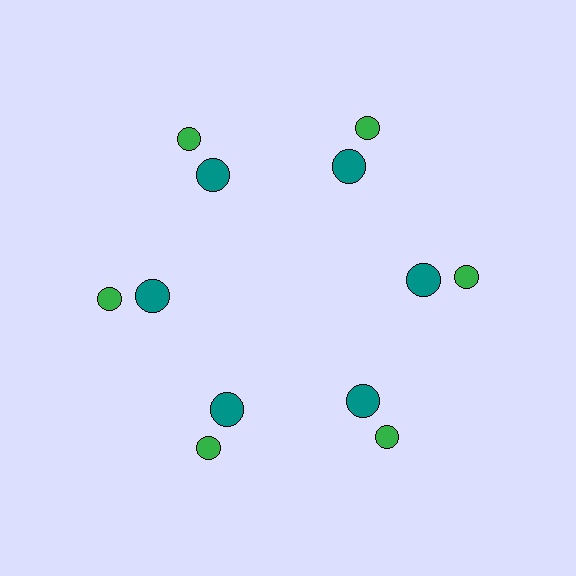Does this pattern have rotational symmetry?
Yes, this pattern has 6-fold rotational symmetry. It looks the same after rotating 60 degrees around the center.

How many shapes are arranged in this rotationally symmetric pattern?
There are 12 shapes, arranged in 6 groups of 2.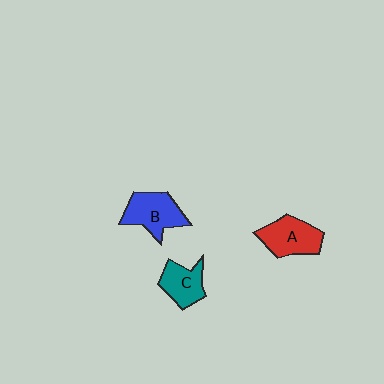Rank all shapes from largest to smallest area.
From largest to smallest: B (blue), A (red), C (teal).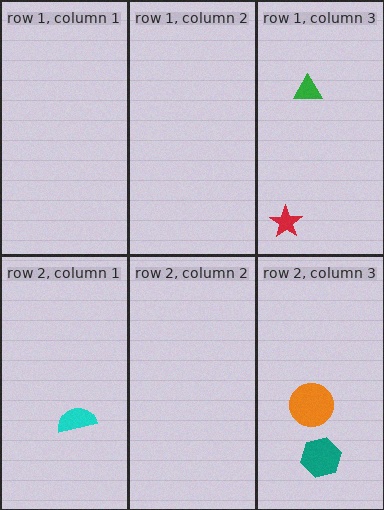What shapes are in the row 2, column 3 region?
The orange circle, the teal hexagon.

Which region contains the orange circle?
The row 2, column 3 region.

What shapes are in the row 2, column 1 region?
The cyan semicircle.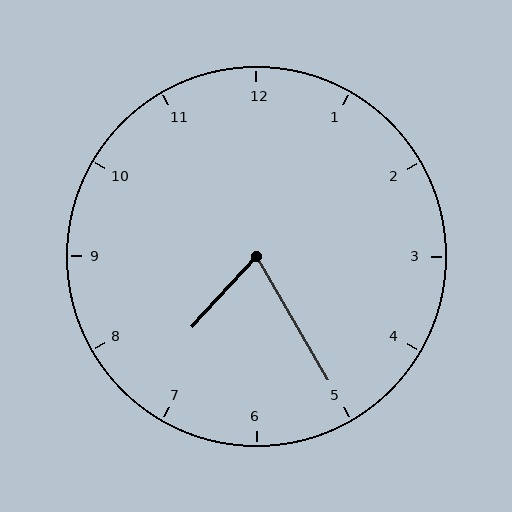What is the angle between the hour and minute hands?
Approximately 72 degrees.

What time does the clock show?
7:25.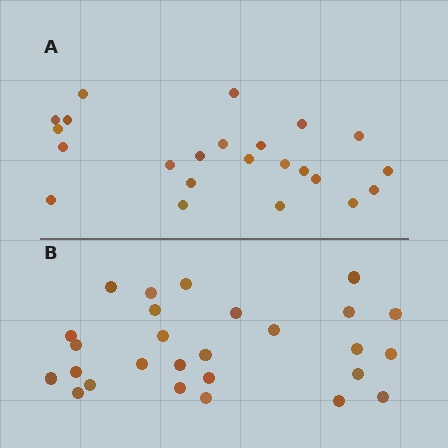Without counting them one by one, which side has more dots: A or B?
Region B (the bottom region) has more dots.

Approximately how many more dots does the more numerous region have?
Region B has about 4 more dots than region A.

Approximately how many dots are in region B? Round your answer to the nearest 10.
About 30 dots. (The exact count is 27, which rounds to 30.)